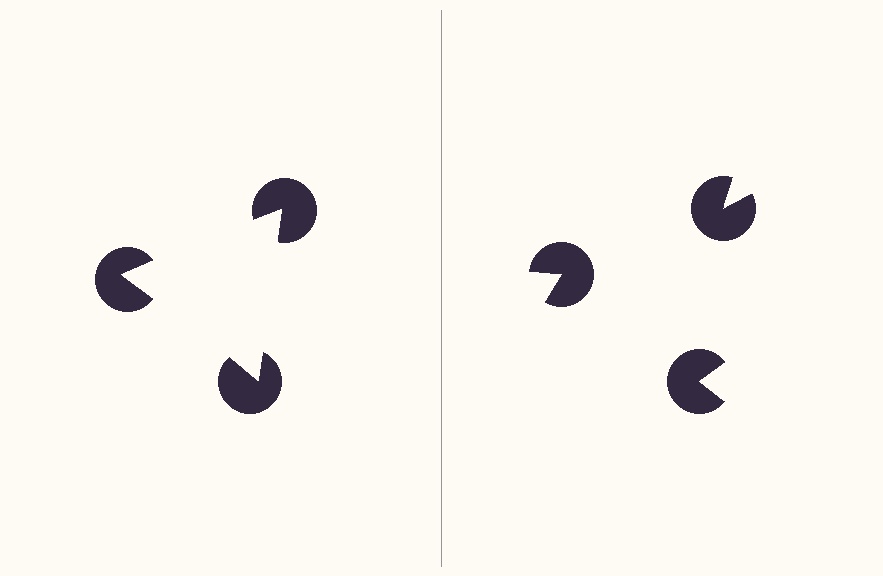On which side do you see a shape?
An illusory triangle appears on the left side. On the right side the wedge cuts are rotated, so no coherent shape forms.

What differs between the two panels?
The pac-man discs are positioned identically on both sides; only the wedge orientations differ. On the left they align to a triangle; on the right they are misaligned.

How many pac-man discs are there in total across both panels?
6 — 3 on each side.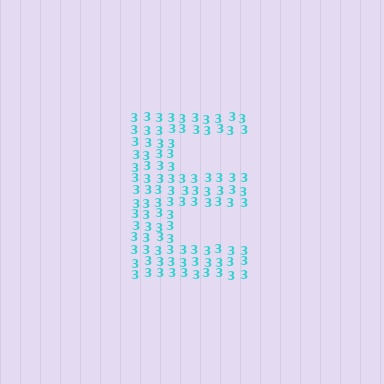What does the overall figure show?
The overall figure shows the letter E.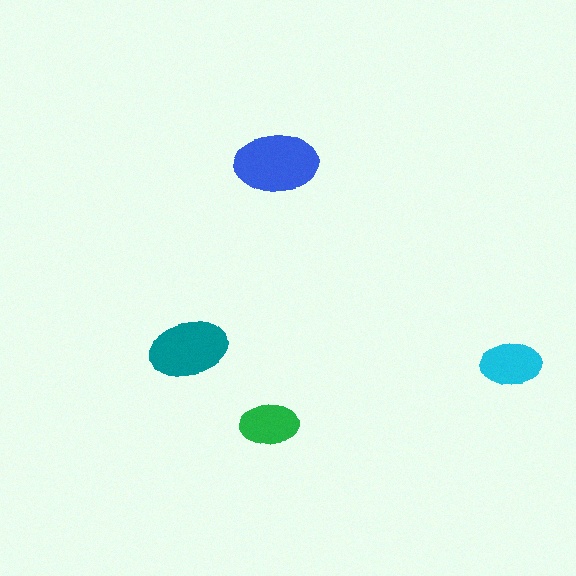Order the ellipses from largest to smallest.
the blue one, the teal one, the cyan one, the green one.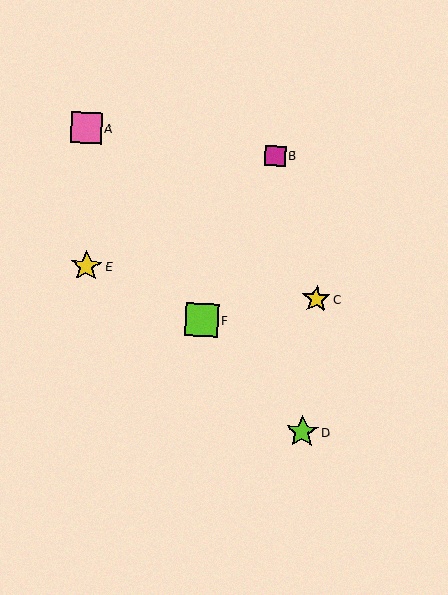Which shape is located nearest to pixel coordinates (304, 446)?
The lime star (labeled D) at (302, 432) is nearest to that location.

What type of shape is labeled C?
Shape C is a yellow star.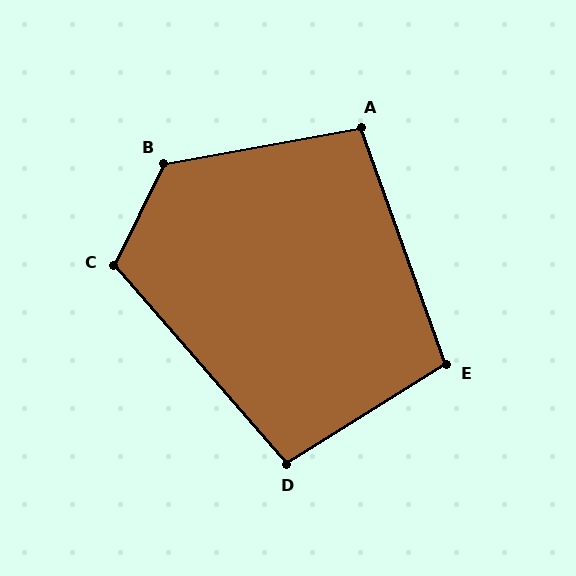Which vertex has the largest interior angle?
B, at approximately 126 degrees.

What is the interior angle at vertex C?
Approximately 113 degrees (obtuse).